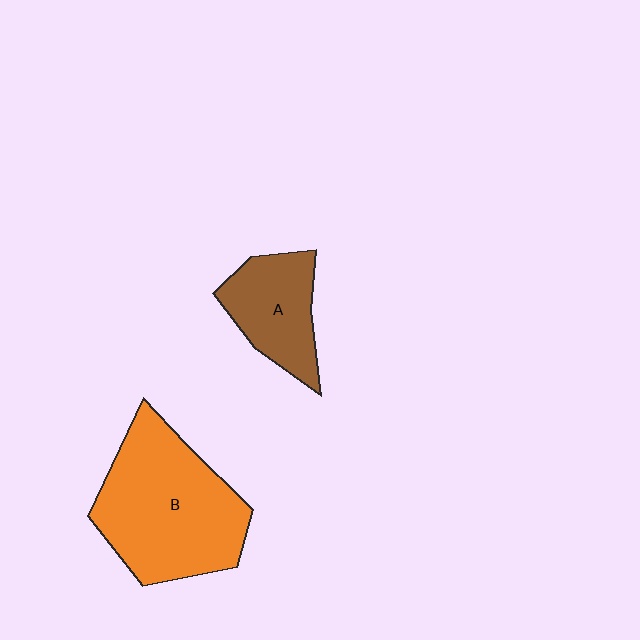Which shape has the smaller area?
Shape A (brown).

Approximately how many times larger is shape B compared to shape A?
Approximately 2.0 times.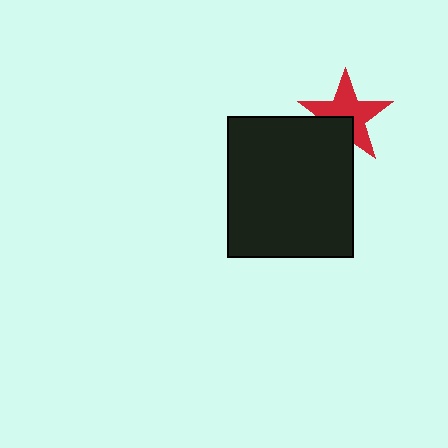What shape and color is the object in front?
The object in front is a black rectangle.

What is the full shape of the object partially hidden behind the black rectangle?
The partially hidden object is a red star.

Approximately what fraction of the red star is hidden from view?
Roughly 32% of the red star is hidden behind the black rectangle.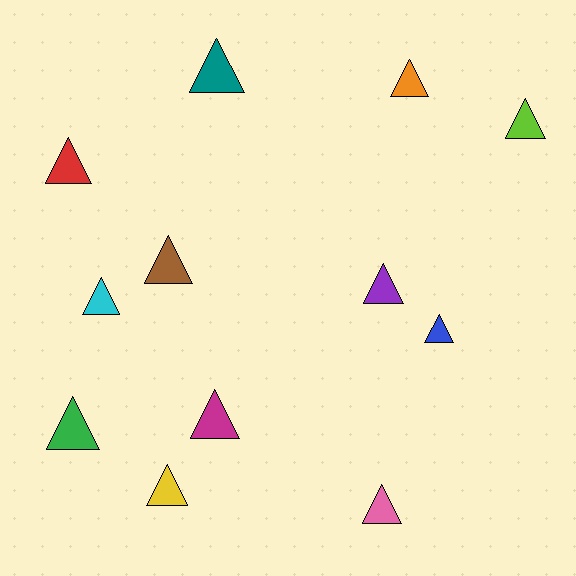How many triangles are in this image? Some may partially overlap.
There are 12 triangles.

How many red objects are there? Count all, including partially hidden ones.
There is 1 red object.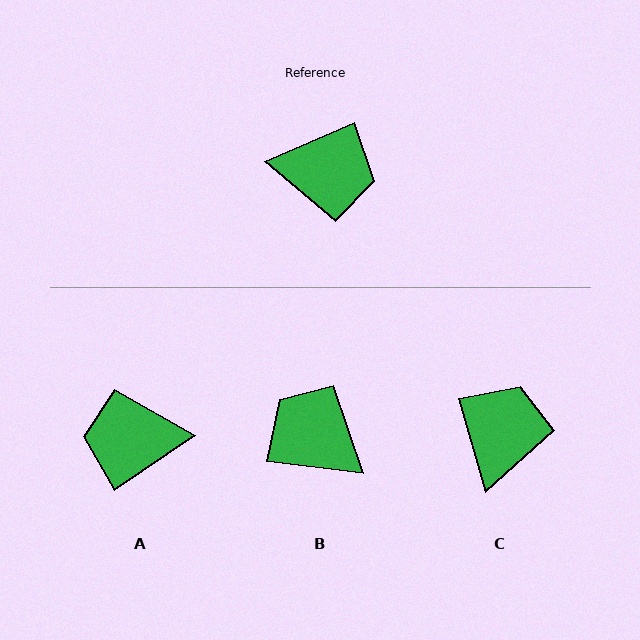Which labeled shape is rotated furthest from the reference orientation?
A, about 169 degrees away.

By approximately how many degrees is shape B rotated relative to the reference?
Approximately 149 degrees counter-clockwise.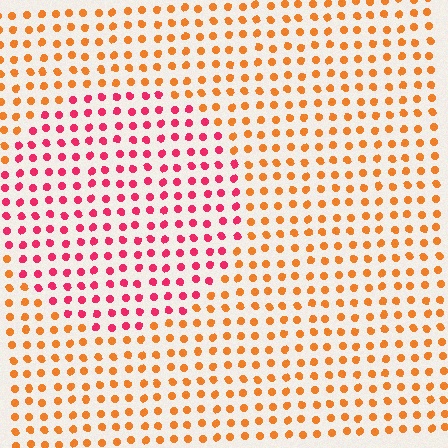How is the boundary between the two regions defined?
The boundary is defined purely by a slight shift in hue (about 46 degrees). Spacing, size, and orientation are identical on both sides.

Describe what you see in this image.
The image is filled with small orange elements in a uniform arrangement. A circle-shaped region is visible where the elements are tinted to a slightly different hue, forming a subtle color boundary.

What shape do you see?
I see a circle.